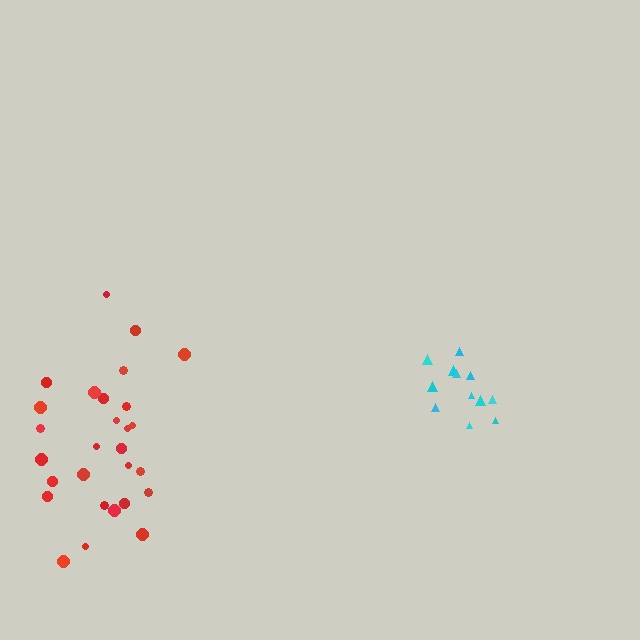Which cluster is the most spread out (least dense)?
Red.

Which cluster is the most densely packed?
Cyan.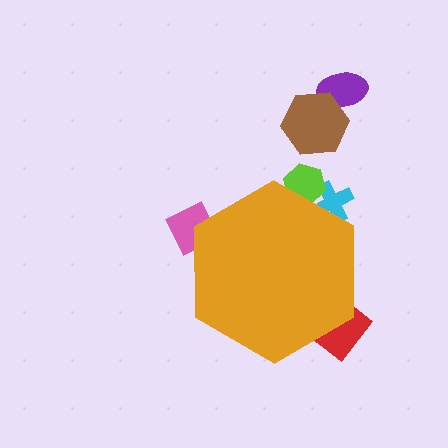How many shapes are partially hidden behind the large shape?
4 shapes are partially hidden.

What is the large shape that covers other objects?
An orange hexagon.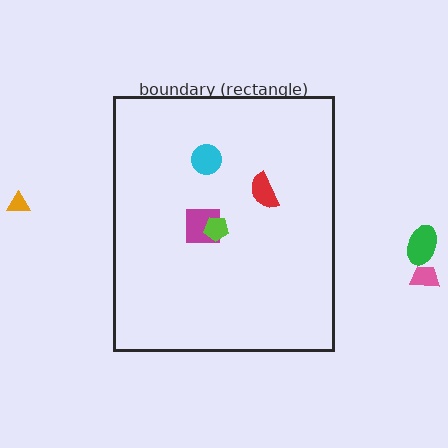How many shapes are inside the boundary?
4 inside, 3 outside.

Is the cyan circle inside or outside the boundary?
Inside.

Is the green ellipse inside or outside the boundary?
Outside.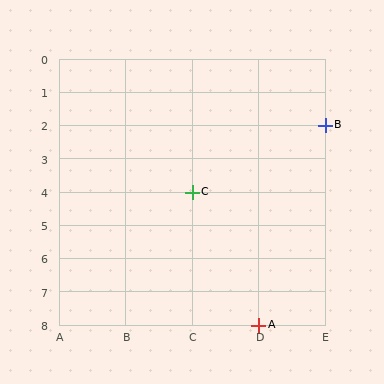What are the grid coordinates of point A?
Point A is at grid coordinates (D, 8).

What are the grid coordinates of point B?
Point B is at grid coordinates (E, 2).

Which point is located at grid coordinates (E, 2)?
Point B is at (E, 2).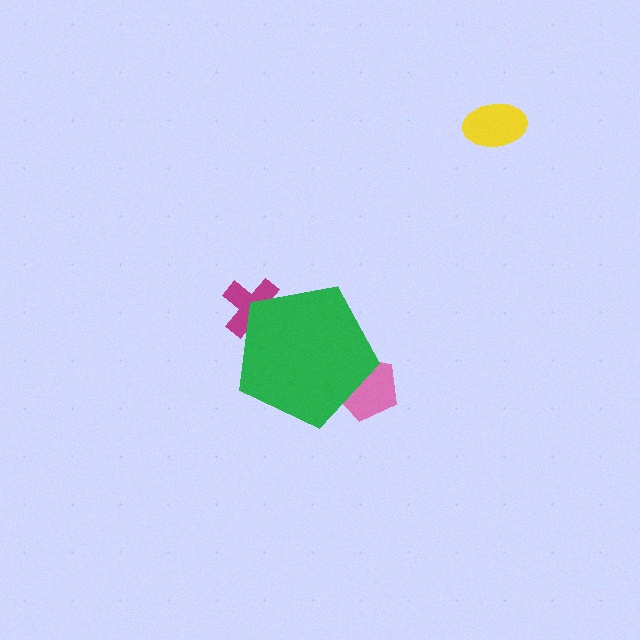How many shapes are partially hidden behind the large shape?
2 shapes are partially hidden.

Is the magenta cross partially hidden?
Yes, the magenta cross is partially hidden behind the green pentagon.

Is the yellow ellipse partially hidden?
No, the yellow ellipse is fully visible.